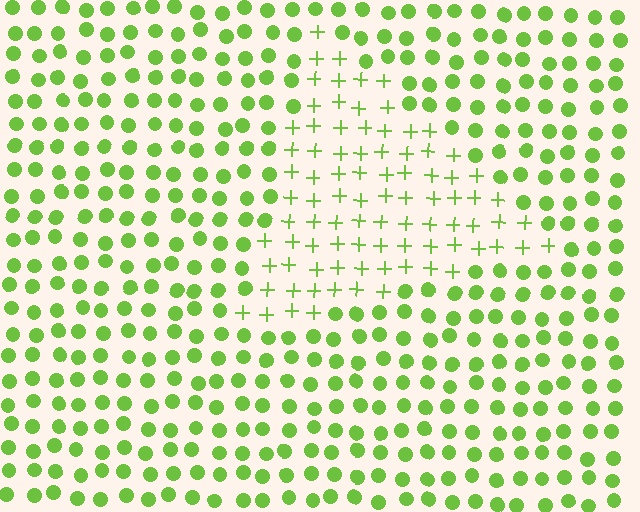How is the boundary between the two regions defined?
The boundary is defined by a change in element shape: plus signs inside vs. circles outside. All elements share the same color and spacing.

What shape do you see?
I see a triangle.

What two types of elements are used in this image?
The image uses plus signs inside the triangle region and circles outside it.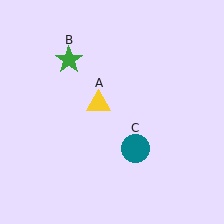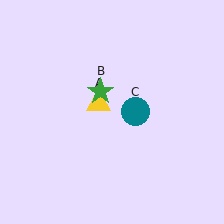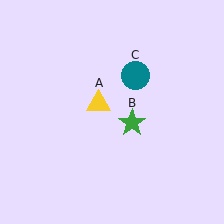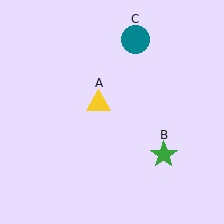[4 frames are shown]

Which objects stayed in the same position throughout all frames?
Yellow triangle (object A) remained stationary.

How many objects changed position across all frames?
2 objects changed position: green star (object B), teal circle (object C).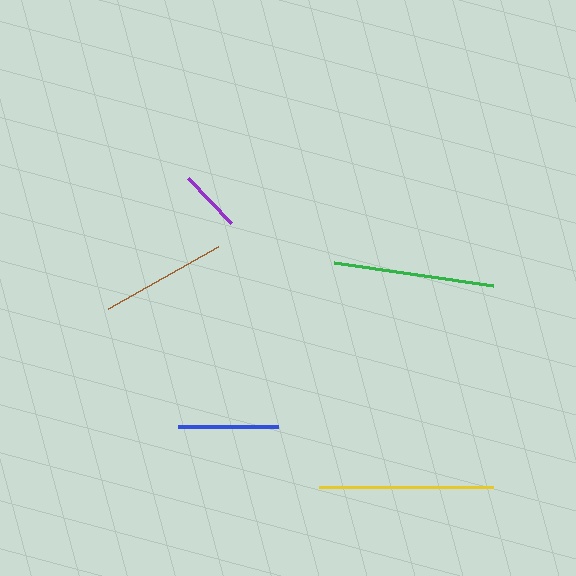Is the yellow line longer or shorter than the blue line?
The yellow line is longer than the blue line.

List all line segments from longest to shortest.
From longest to shortest: yellow, green, brown, blue, purple.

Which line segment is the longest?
The yellow line is the longest at approximately 175 pixels.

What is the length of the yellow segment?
The yellow segment is approximately 175 pixels long.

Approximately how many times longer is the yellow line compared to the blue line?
The yellow line is approximately 1.7 times the length of the blue line.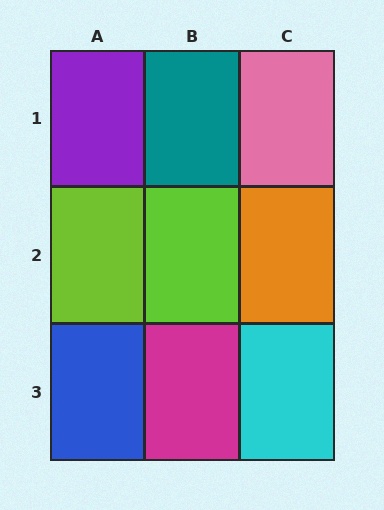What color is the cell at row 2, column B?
Lime.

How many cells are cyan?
1 cell is cyan.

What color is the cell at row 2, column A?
Lime.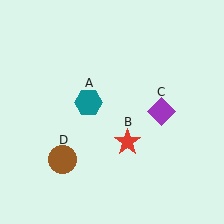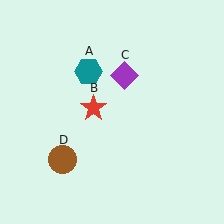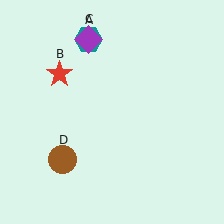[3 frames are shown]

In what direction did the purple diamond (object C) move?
The purple diamond (object C) moved up and to the left.